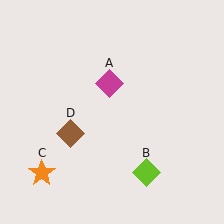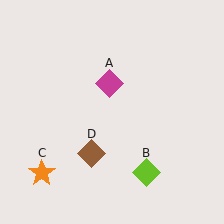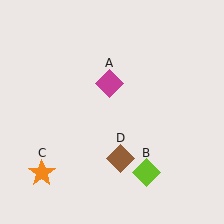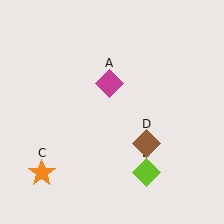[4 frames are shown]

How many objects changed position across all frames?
1 object changed position: brown diamond (object D).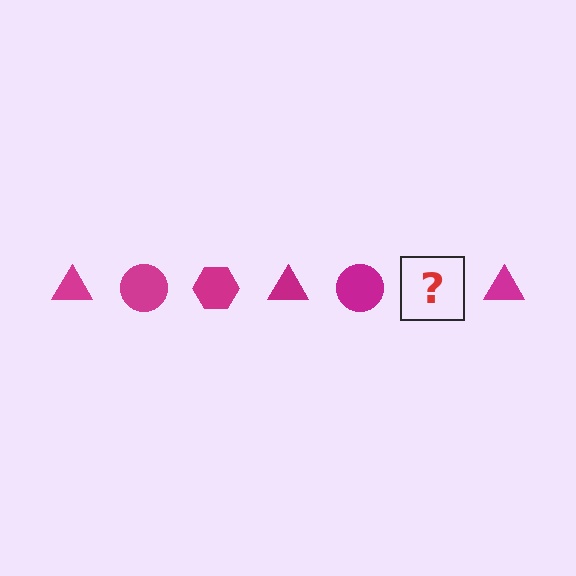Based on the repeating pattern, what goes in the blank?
The blank should be a magenta hexagon.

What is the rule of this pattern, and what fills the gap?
The rule is that the pattern cycles through triangle, circle, hexagon shapes in magenta. The gap should be filled with a magenta hexagon.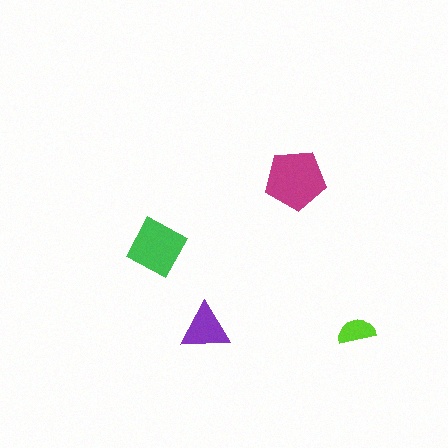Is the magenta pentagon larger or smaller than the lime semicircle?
Larger.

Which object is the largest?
The magenta pentagon.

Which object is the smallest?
The lime semicircle.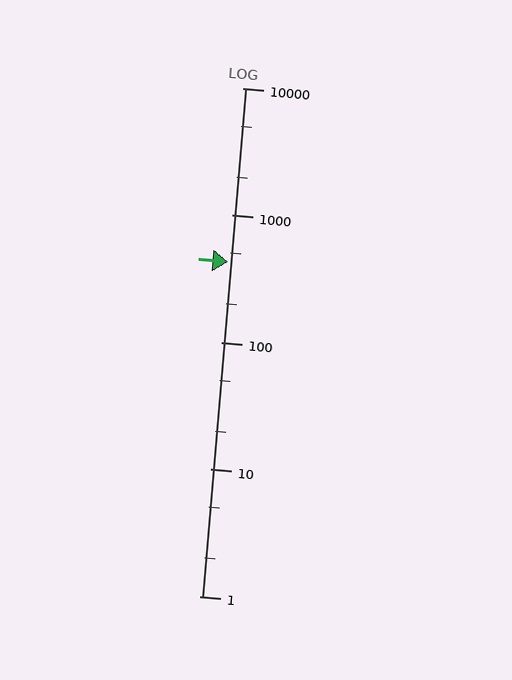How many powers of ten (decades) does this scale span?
The scale spans 4 decades, from 1 to 10000.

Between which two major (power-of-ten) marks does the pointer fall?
The pointer is between 100 and 1000.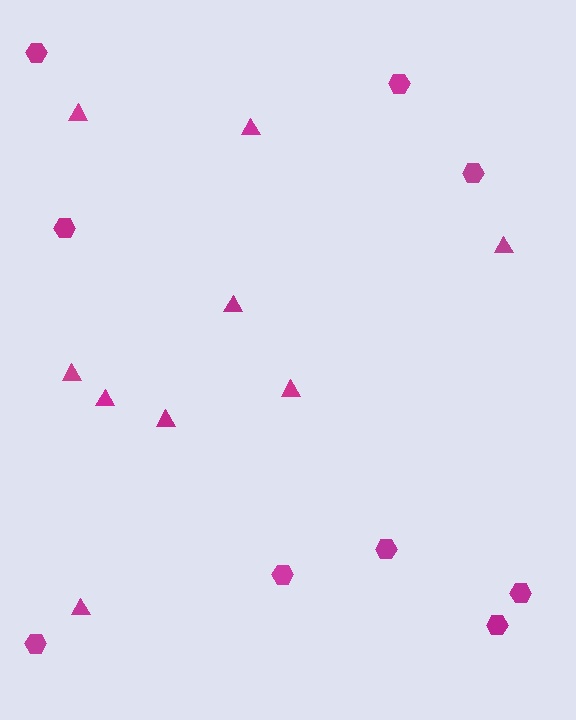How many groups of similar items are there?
There are 2 groups: one group of triangles (9) and one group of hexagons (9).